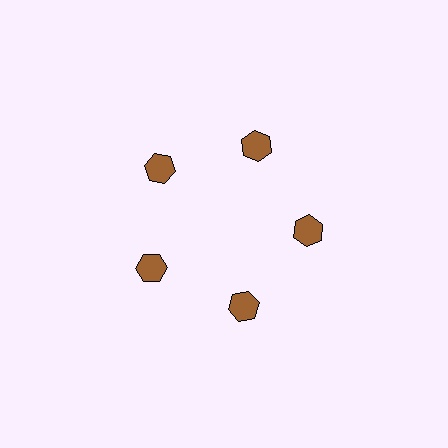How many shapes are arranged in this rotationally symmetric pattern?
There are 5 shapes, arranged in 5 groups of 1.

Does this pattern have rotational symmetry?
Yes, this pattern has 5-fold rotational symmetry. It looks the same after rotating 72 degrees around the center.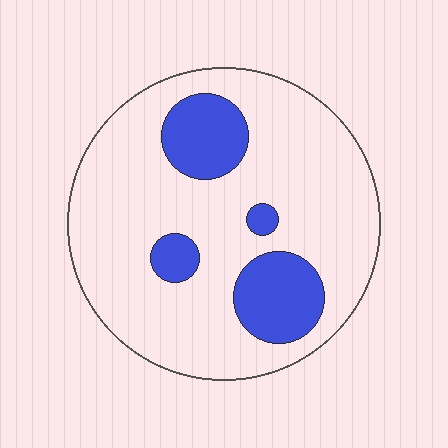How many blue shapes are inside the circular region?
4.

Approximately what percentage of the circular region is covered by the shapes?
Approximately 20%.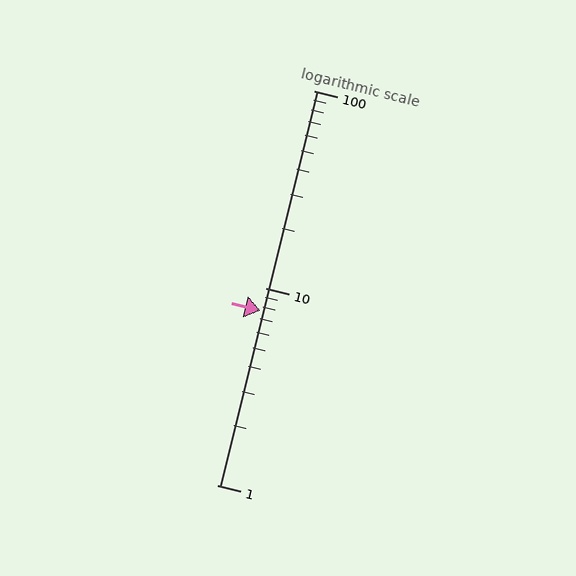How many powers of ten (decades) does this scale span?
The scale spans 2 decades, from 1 to 100.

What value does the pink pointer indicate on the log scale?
The pointer indicates approximately 7.7.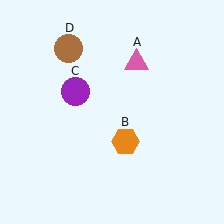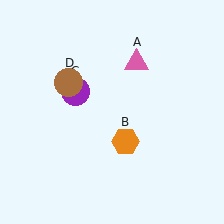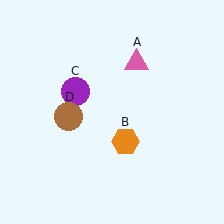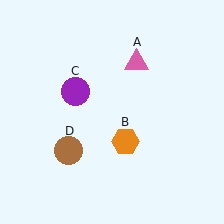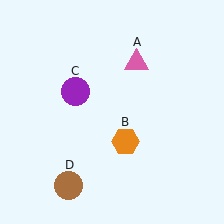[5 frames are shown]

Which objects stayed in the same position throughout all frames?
Pink triangle (object A) and orange hexagon (object B) and purple circle (object C) remained stationary.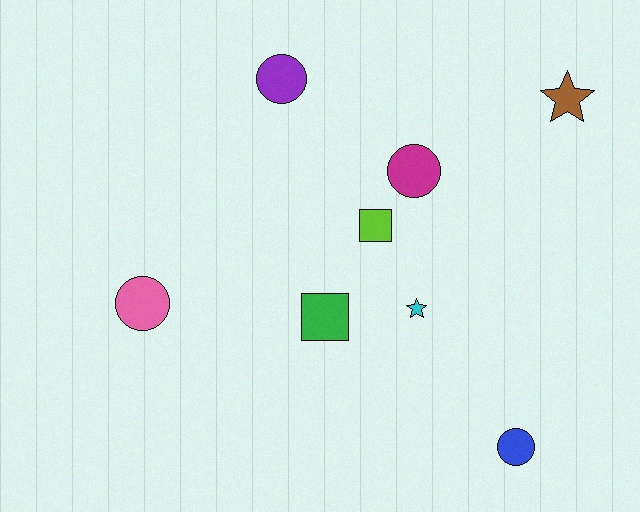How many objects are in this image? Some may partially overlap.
There are 8 objects.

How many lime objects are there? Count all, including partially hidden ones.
There is 1 lime object.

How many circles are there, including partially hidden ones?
There are 4 circles.